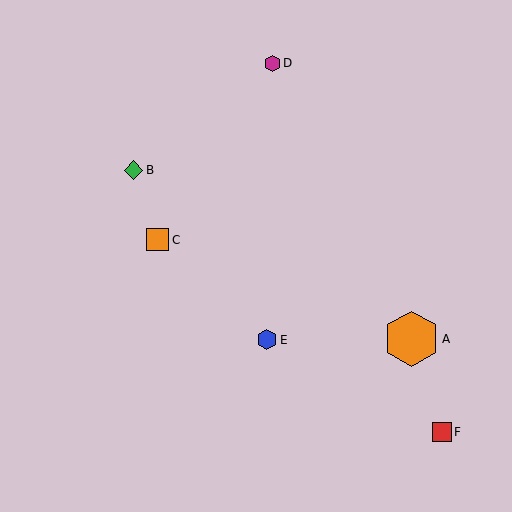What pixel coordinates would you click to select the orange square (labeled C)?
Click at (157, 240) to select the orange square C.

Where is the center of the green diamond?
The center of the green diamond is at (134, 170).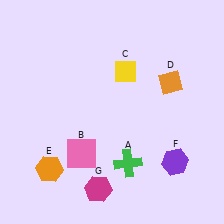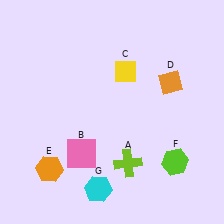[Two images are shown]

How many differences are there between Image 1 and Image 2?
There are 3 differences between the two images.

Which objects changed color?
A changed from green to lime. F changed from purple to lime. G changed from magenta to cyan.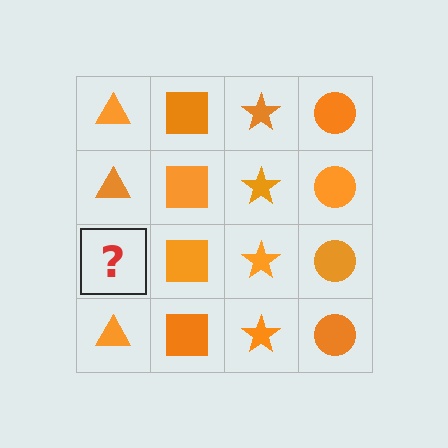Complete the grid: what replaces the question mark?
The question mark should be replaced with an orange triangle.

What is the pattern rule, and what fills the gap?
The rule is that each column has a consistent shape. The gap should be filled with an orange triangle.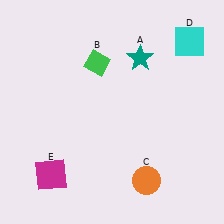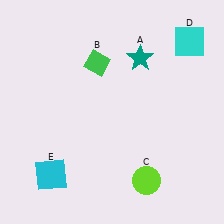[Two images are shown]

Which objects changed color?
C changed from orange to lime. E changed from magenta to cyan.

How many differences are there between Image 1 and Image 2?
There are 2 differences between the two images.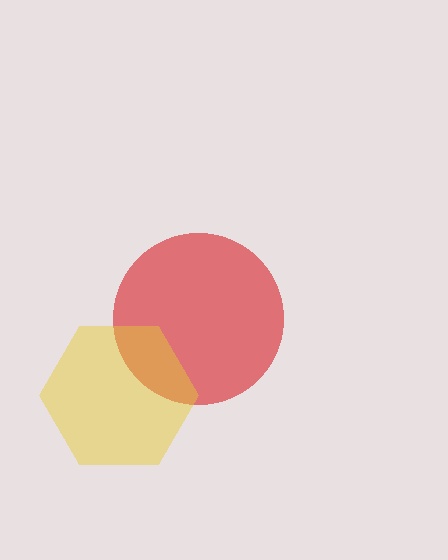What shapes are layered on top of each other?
The layered shapes are: a red circle, a yellow hexagon.